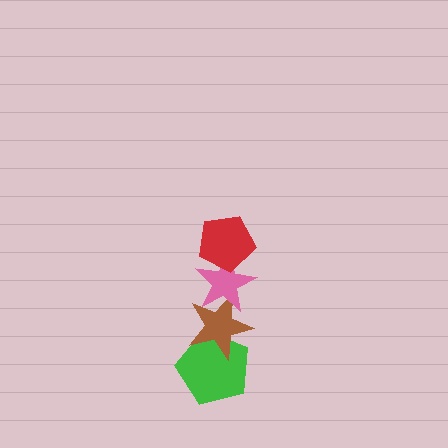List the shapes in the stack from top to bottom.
From top to bottom: the red pentagon, the pink star, the brown star, the green pentagon.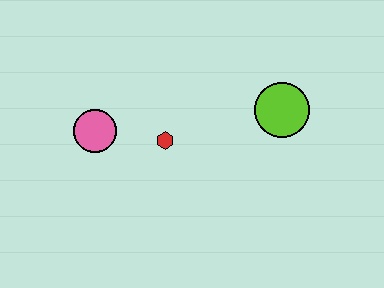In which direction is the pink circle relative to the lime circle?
The pink circle is to the left of the lime circle.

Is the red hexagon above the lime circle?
No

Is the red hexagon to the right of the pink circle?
Yes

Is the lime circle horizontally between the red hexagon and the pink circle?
No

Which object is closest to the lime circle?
The red hexagon is closest to the lime circle.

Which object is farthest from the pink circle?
The lime circle is farthest from the pink circle.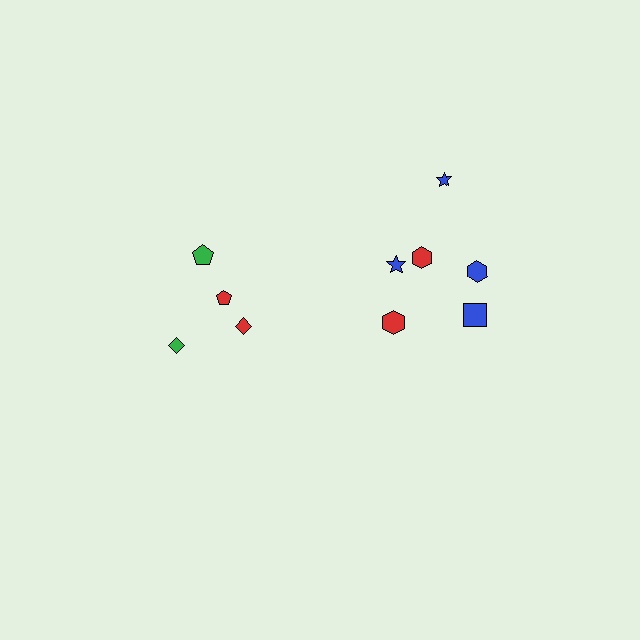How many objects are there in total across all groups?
There are 10 objects.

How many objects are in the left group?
There are 4 objects.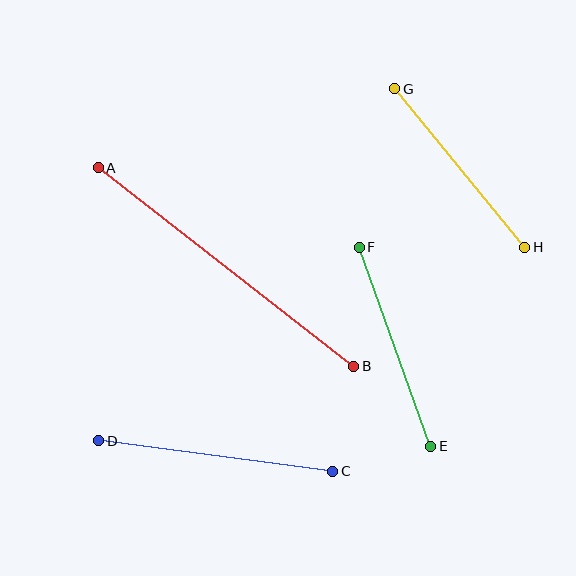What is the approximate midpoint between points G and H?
The midpoint is at approximately (460, 168) pixels.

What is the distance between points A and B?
The distance is approximately 323 pixels.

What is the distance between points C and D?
The distance is approximately 236 pixels.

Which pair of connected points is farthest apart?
Points A and B are farthest apart.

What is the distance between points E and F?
The distance is approximately 211 pixels.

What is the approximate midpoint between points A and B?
The midpoint is at approximately (226, 267) pixels.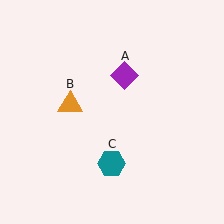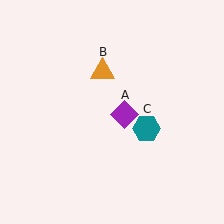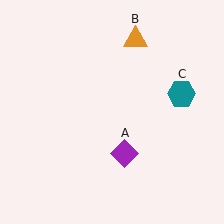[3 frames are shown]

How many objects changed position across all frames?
3 objects changed position: purple diamond (object A), orange triangle (object B), teal hexagon (object C).